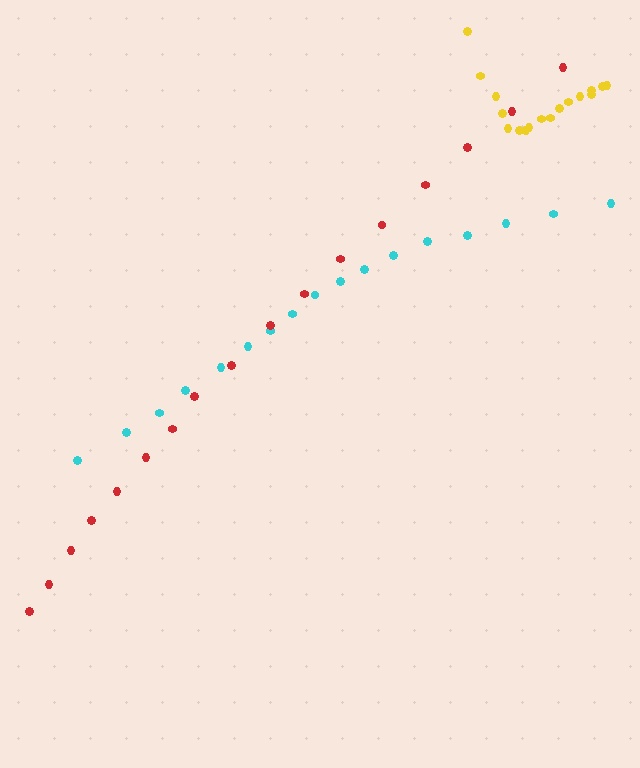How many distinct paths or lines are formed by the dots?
There are 3 distinct paths.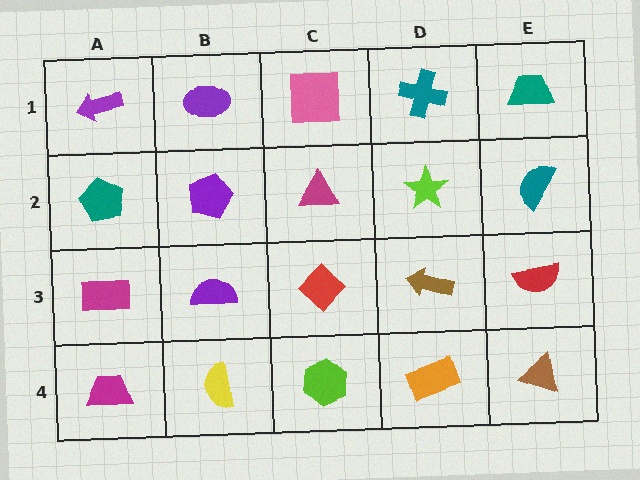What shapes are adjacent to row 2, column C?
A pink square (row 1, column C), a red diamond (row 3, column C), a purple pentagon (row 2, column B), a lime star (row 2, column D).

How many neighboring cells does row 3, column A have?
3.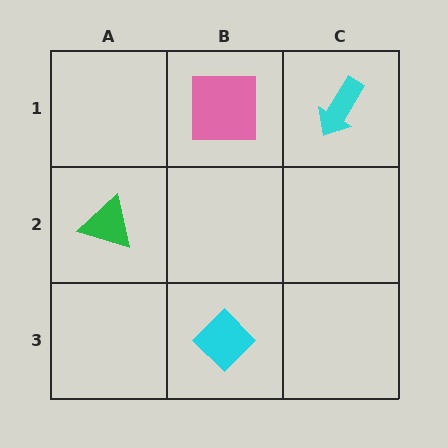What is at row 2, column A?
A green triangle.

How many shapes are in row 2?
1 shape.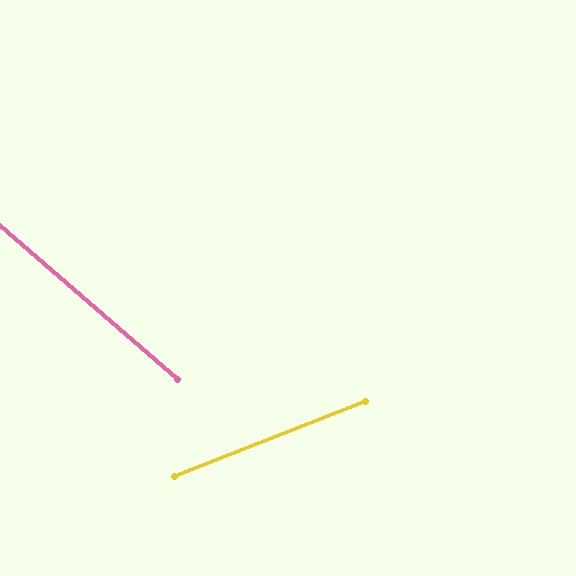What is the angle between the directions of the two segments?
Approximately 62 degrees.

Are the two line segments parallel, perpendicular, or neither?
Neither parallel nor perpendicular — they differ by about 62°.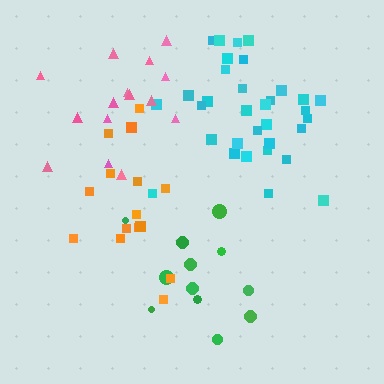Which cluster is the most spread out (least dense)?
Green.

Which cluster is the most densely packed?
Cyan.